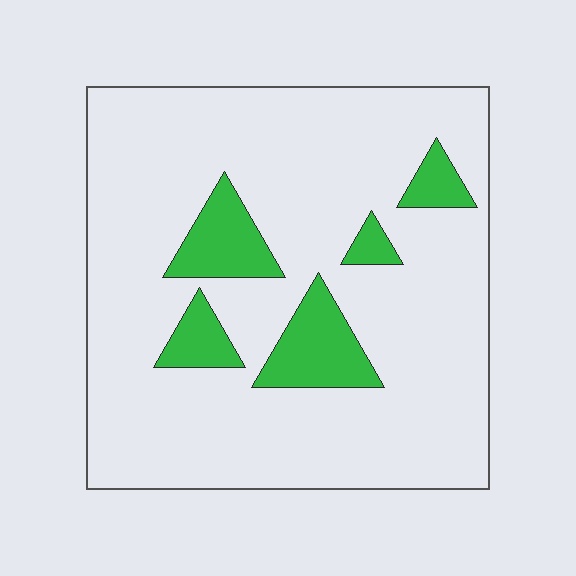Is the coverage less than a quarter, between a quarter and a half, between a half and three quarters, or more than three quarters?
Less than a quarter.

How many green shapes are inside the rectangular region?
5.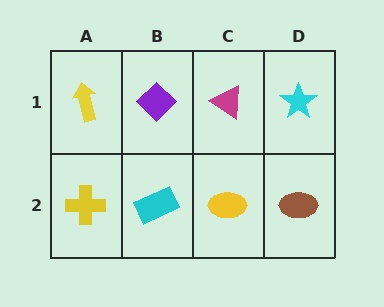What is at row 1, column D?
A cyan star.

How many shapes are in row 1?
4 shapes.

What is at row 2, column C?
A yellow ellipse.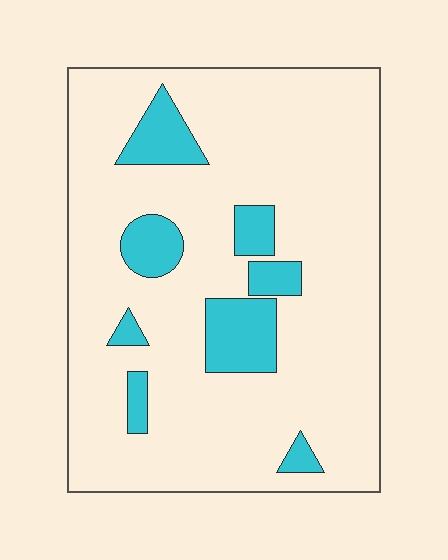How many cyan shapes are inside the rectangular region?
8.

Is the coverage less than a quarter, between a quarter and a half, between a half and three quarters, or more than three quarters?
Less than a quarter.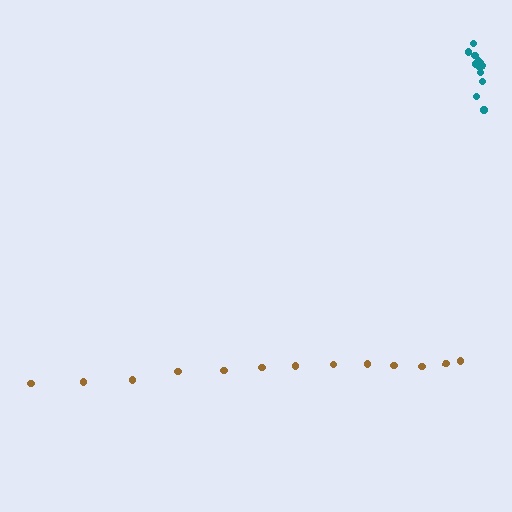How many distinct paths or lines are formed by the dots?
There are 2 distinct paths.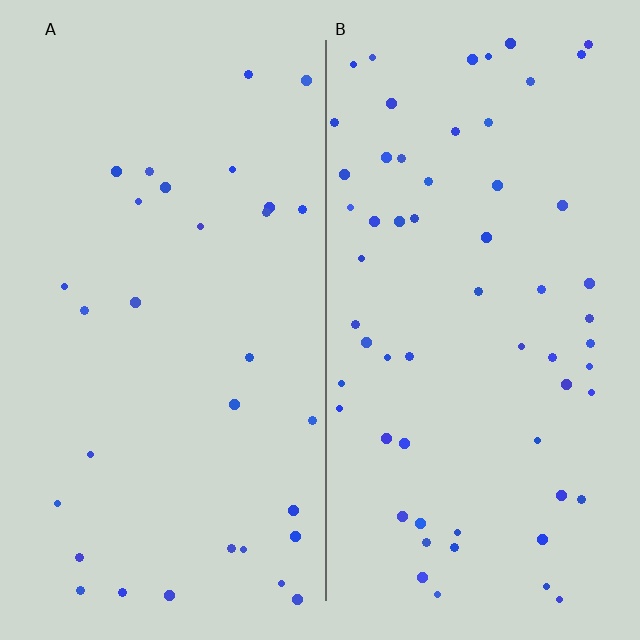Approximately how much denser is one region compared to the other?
Approximately 2.0× — region B over region A.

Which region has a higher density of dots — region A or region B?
B (the right).